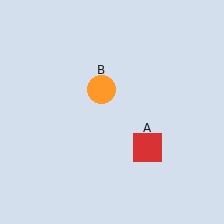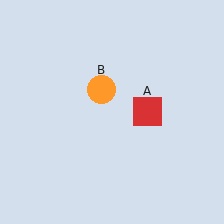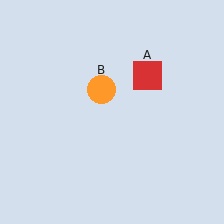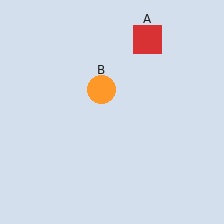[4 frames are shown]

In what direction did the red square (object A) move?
The red square (object A) moved up.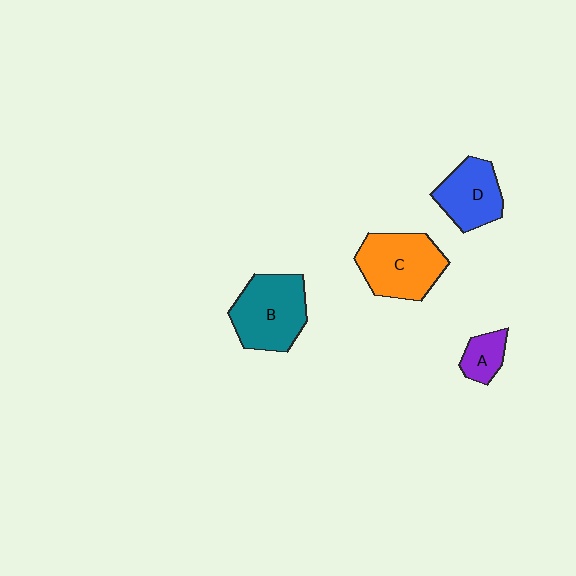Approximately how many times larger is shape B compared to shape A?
Approximately 2.6 times.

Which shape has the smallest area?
Shape A (purple).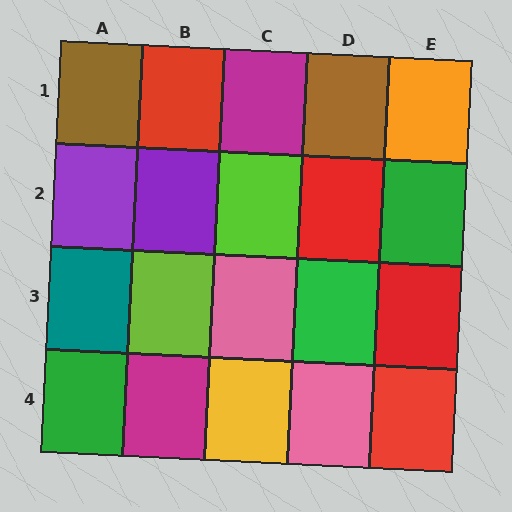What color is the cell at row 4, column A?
Green.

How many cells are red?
4 cells are red.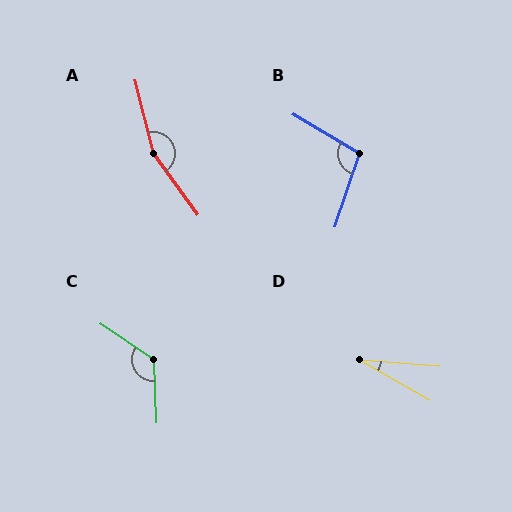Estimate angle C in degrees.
Approximately 127 degrees.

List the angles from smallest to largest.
D (25°), B (102°), C (127°), A (158°).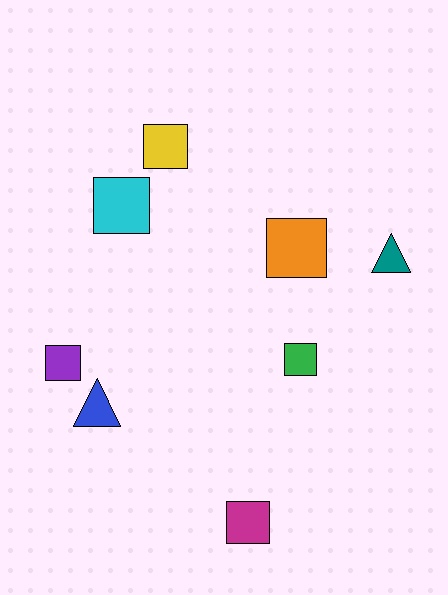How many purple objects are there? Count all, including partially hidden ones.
There is 1 purple object.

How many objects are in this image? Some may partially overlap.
There are 8 objects.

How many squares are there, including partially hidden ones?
There are 6 squares.